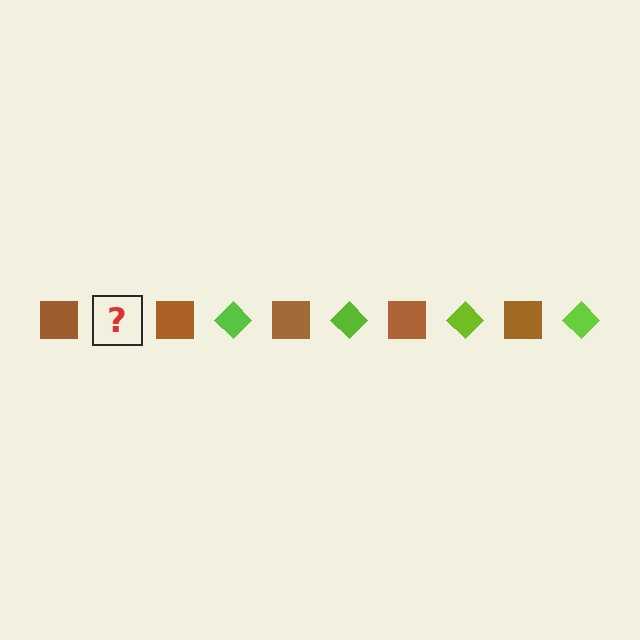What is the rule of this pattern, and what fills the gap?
The rule is that the pattern alternates between brown square and lime diamond. The gap should be filled with a lime diamond.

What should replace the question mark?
The question mark should be replaced with a lime diamond.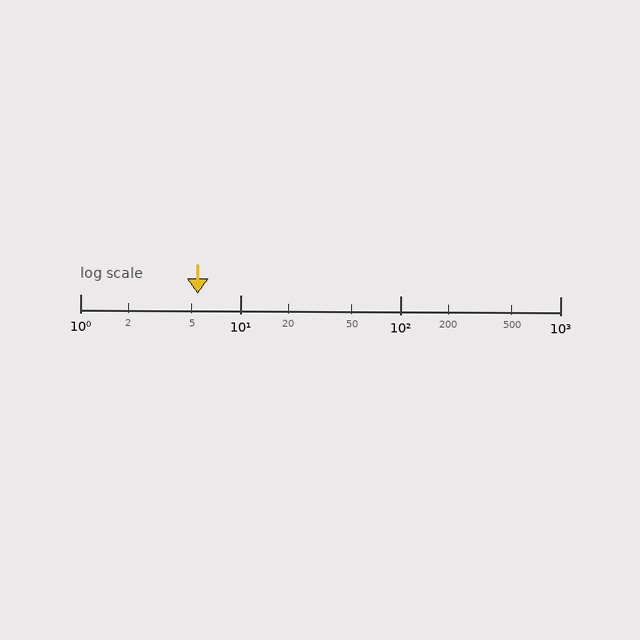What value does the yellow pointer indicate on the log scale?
The pointer indicates approximately 5.4.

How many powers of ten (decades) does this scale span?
The scale spans 3 decades, from 1 to 1000.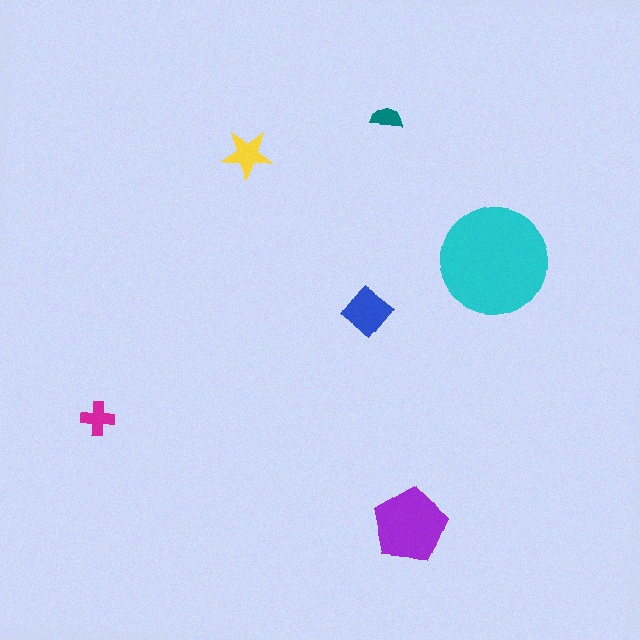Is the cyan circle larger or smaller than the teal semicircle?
Larger.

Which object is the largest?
The cyan circle.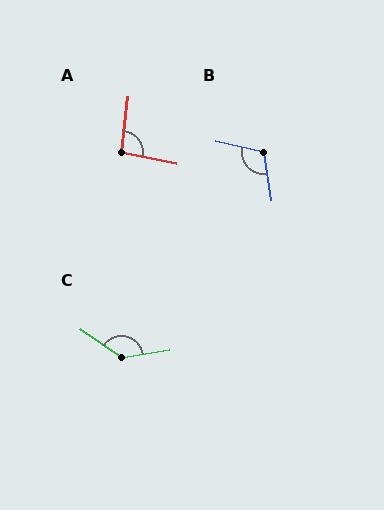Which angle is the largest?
C, at approximately 136 degrees.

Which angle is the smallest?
A, at approximately 94 degrees.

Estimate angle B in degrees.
Approximately 112 degrees.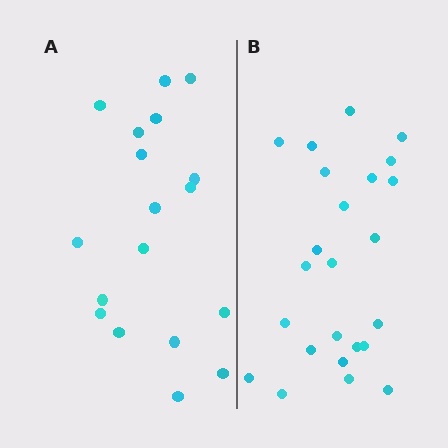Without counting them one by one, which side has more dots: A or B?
Region B (the right region) has more dots.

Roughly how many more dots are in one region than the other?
Region B has about 6 more dots than region A.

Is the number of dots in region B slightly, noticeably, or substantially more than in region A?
Region B has noticeably more, but not dramatically so. The ratio is roughly 1.3 to 1.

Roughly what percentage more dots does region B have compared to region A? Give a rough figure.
About 35% more.